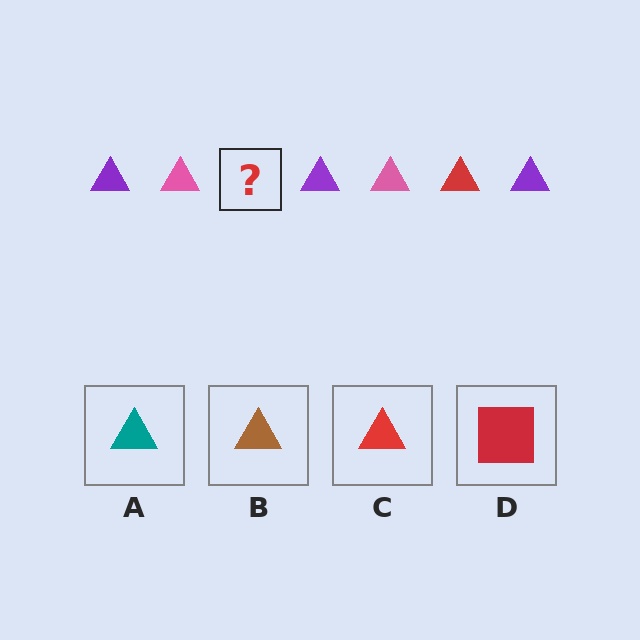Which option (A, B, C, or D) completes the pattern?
C.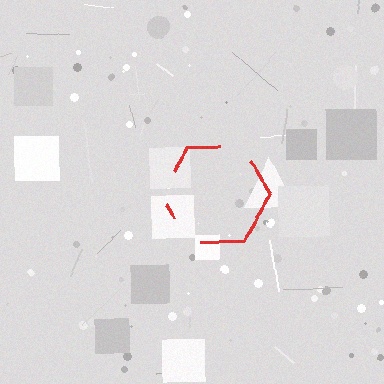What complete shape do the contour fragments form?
The contour fragments form a hexagon.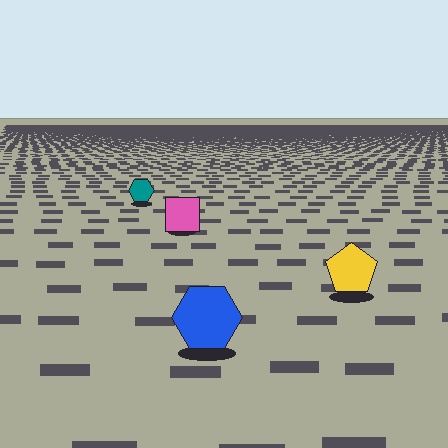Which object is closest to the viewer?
The blue hexagon is closest. The texture marks near it are larger and more spread out.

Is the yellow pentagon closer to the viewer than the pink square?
Yes. The yellow pentagon is closer — you can tell from the texture gradient: the ground texture is coarser near it.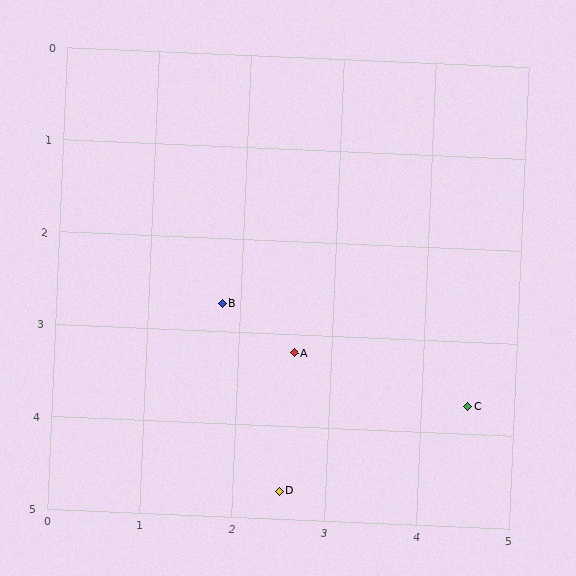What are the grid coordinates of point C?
Point C is at approximately (4.5, 3.7).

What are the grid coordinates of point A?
Point A is at approximately (2.6, 3.2).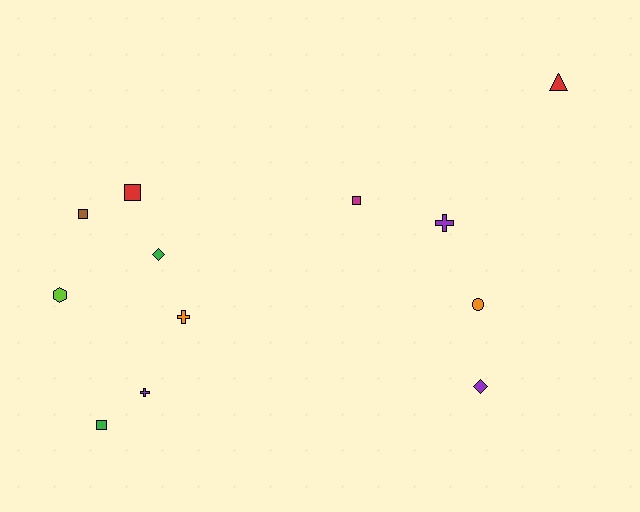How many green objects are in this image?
There are 2 green objects.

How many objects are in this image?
There are 12 objects.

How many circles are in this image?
There is 1 circle.